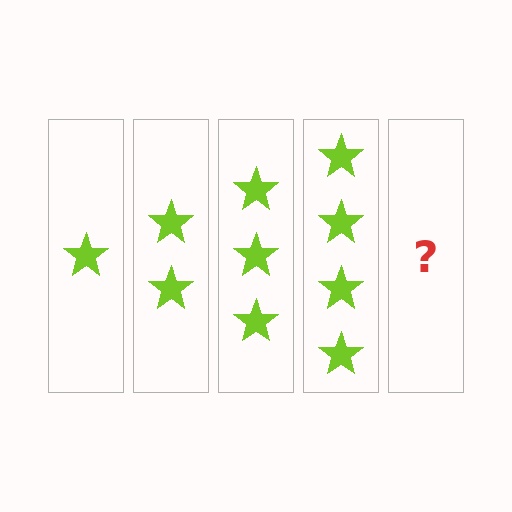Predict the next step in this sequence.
The next step is 5 stars.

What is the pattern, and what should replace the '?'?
The pattern is that each step adds one more star. The '?' should be 5 stars.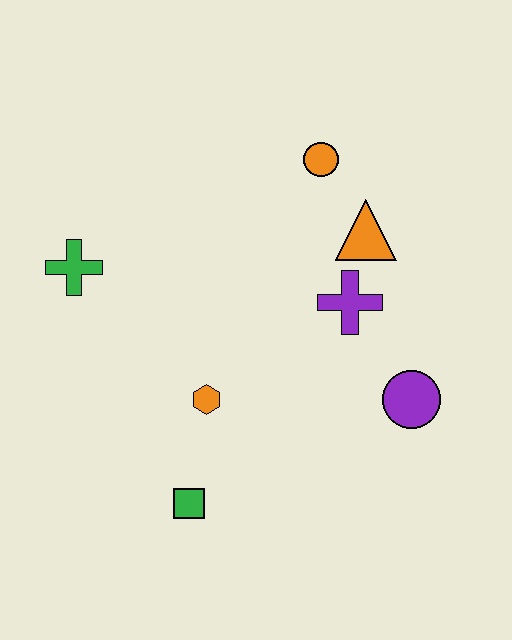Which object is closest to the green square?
The orange hexagon is closest to the green square.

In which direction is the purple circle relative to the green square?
The purple circle is to the right of the green square.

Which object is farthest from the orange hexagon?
The orange circle is farthest from the orange hexagon.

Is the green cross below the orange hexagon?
No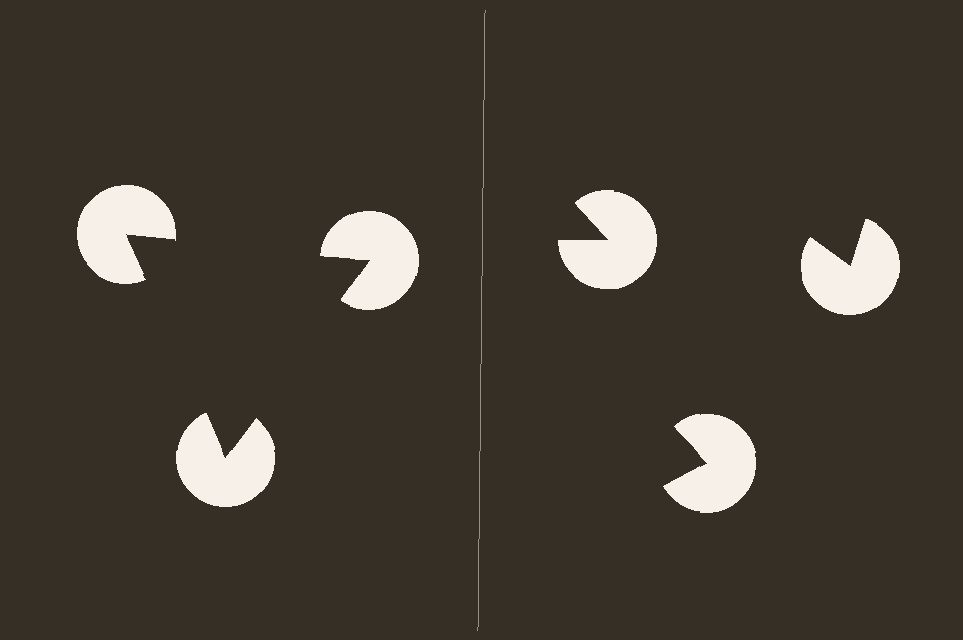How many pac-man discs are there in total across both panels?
6 — 3 on each side.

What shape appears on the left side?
An illusory triangle.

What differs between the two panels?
The pac-man discs are positioned identically on both sides; only the wedge orientations differ. On the left they align to a triangle; on the right they are misaligned.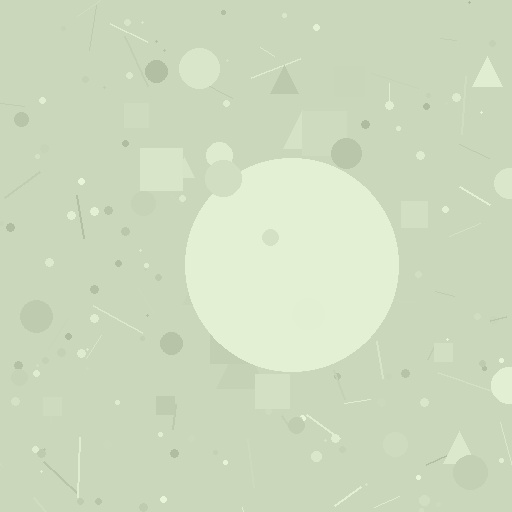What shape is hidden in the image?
A circle is hidden in the image.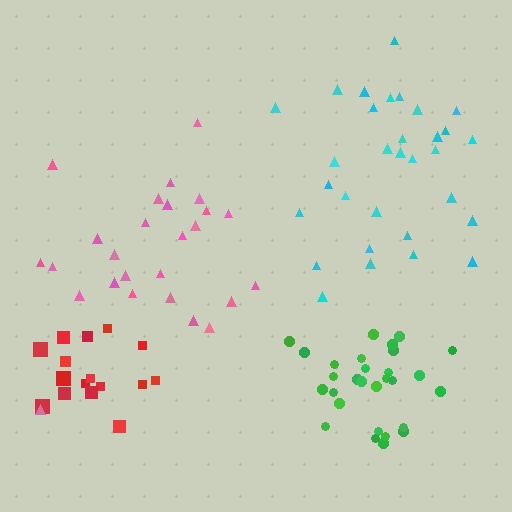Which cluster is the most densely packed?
Green.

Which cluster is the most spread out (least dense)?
Pink.